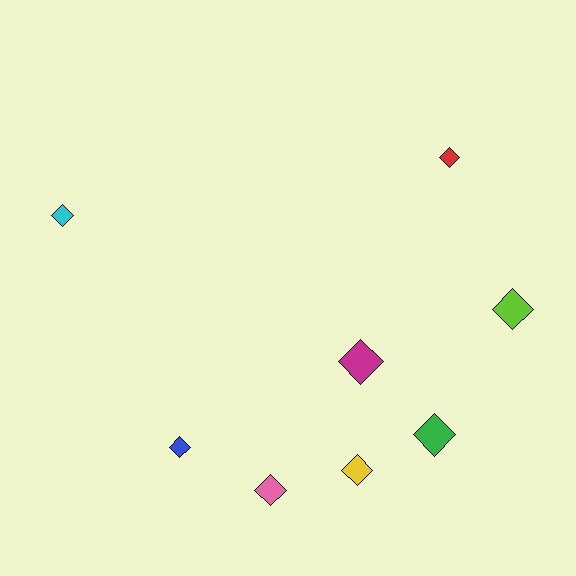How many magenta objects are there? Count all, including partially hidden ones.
There is 1 magenta object.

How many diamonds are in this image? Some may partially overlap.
There are 8 diamonds.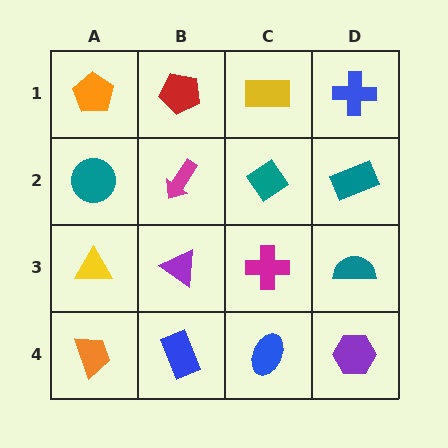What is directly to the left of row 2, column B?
A teal circle.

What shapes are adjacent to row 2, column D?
A blue cross (row 1, column D), a teal semicircle (row 3, column D), a teal diamond (row 2, column C).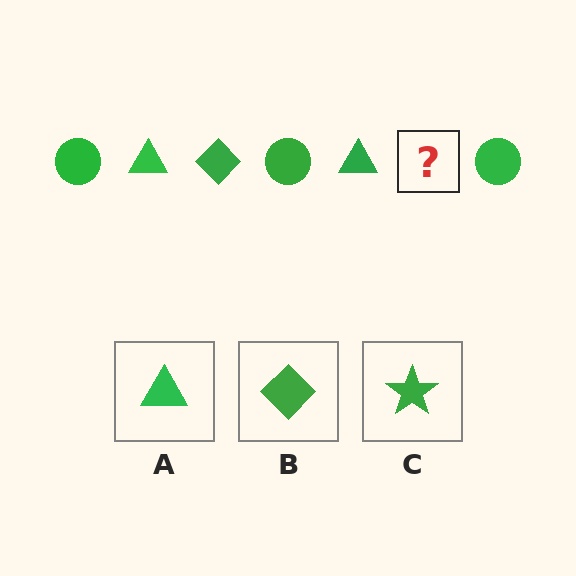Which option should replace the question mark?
Option B.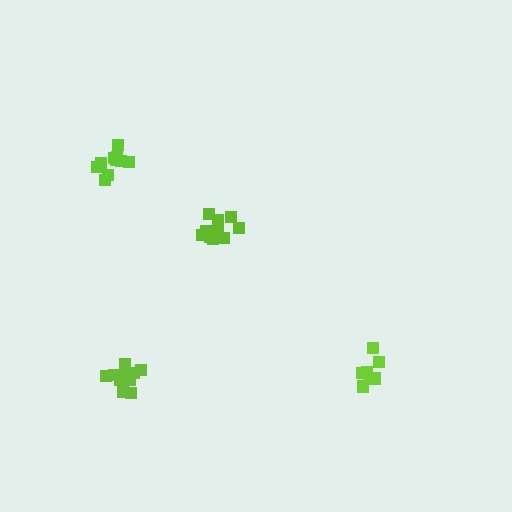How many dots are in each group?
Group 1: 11 dots, Group 2: 12 dots, Group 3: 7 dots, Group 4: 11 dots (41 total).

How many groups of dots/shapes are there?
There are 4 groups.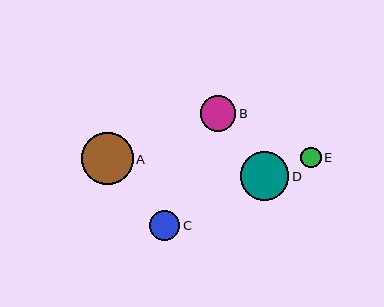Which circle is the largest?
Circle A is the largest with a size of approximately 52 pixels.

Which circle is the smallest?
Circle E is the smallest with a size of approximately 21 pixels.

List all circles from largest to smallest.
From largest to smallest: A, D, B, C, E.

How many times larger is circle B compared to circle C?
Circle B is approximately 1.2 times the size of circle C.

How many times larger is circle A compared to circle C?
Circle A is approximately 1.7 times the size of circle C.